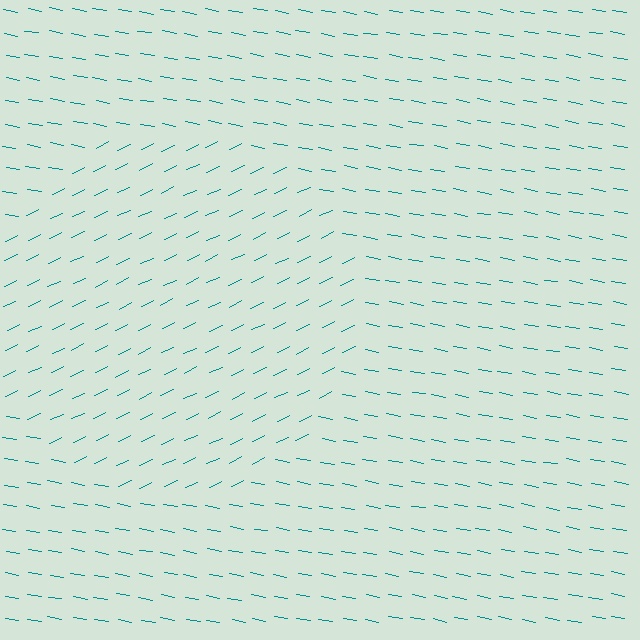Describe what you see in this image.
The image is filled with small teal line segments. A circle region in the image has lines oriented differently from the surrounding lines, creating a visible texture boundary.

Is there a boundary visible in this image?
Yes, there is a texture boundary formed by a change in line orientation.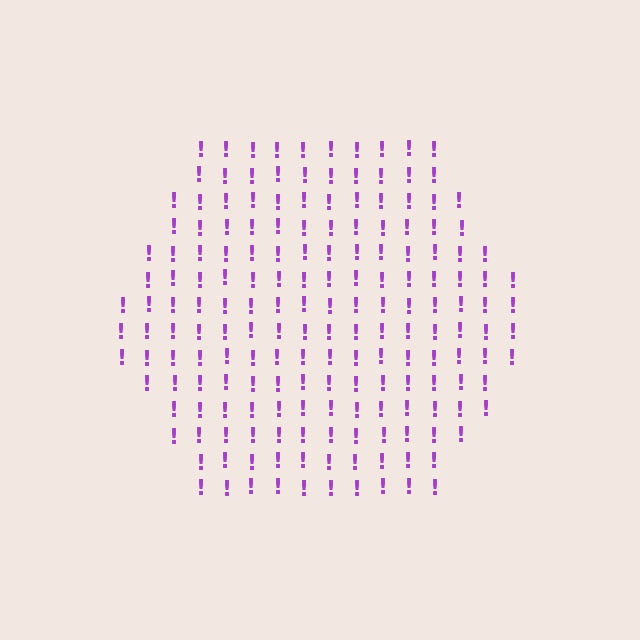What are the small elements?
The small elements are exclamation marks.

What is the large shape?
The large shape is a hexagon.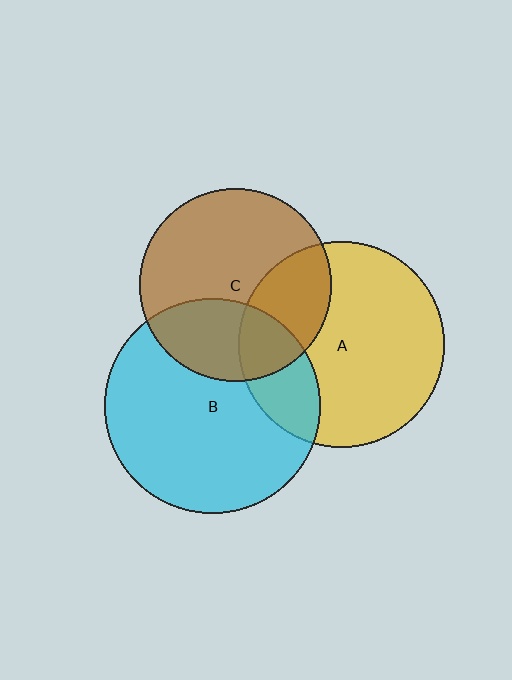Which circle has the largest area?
Circle B (cyan).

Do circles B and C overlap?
Yes.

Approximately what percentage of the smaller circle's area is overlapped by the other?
Approximately 30%.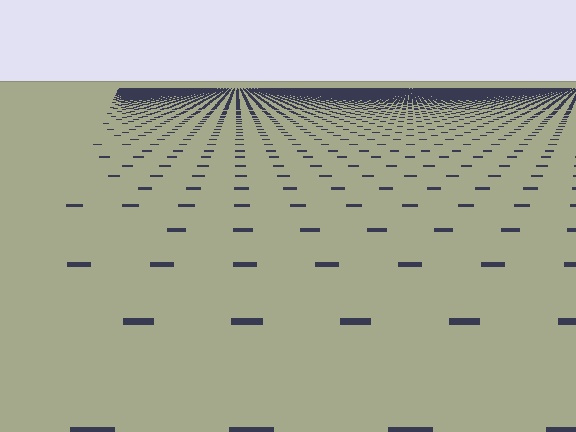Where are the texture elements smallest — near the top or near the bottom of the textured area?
Near the top.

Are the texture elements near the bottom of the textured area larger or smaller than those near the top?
Larger. Near the bottom, elements are closer to the viewer and appear at a bigger on-screen size.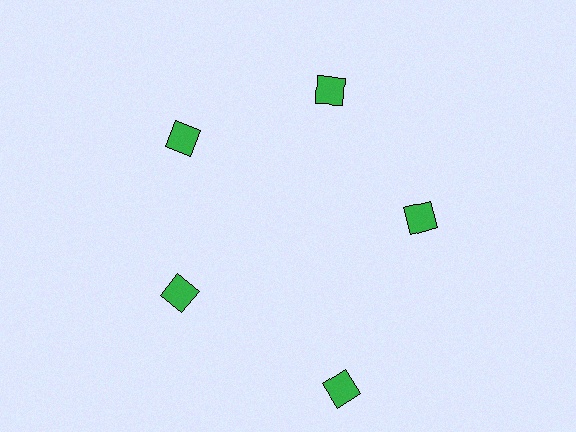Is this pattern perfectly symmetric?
No. The 5 green squares are arranged in a ring, but one element near the 5 o'clock position is pushed outward from the center, breaking the 5-fold rotational symmetry.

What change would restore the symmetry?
The symmetry would be restored by moving it inward, back onto the ring so that all 5 squares sit at equal angles and equal distance from the center.